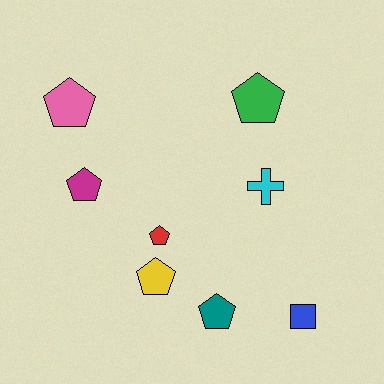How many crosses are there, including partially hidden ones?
There is 1 cross.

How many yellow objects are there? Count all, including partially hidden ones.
There is 1 yellow object.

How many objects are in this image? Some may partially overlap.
There are 8 objects.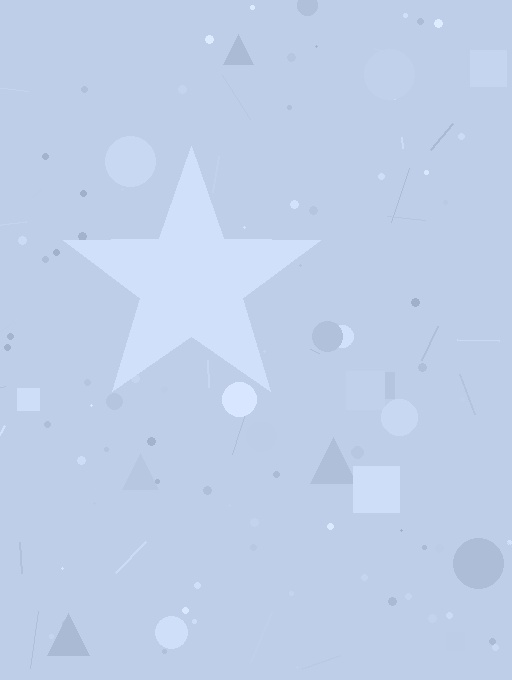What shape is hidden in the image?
A star is hidden in the image.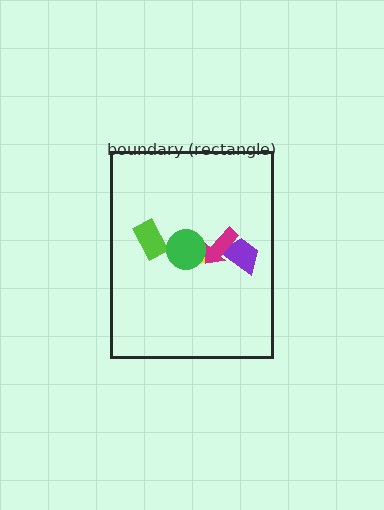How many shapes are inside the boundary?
5 inside, 0 outside.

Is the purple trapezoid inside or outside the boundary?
Inside.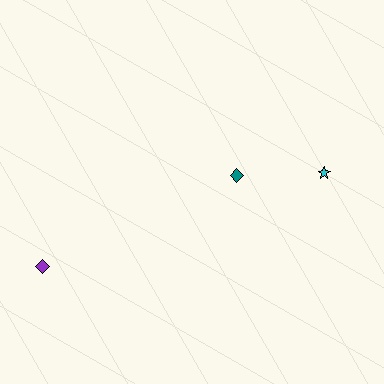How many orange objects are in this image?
There are no orange objects.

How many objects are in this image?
There are 3 objects.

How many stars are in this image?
There is 1 star.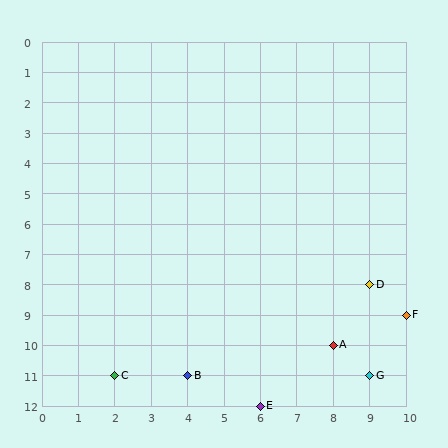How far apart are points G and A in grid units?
Points G and A are 1 column and 1 row apart (about 1.4 grid units diagonally).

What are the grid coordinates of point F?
Point F is at grid coordinates (10, 9).